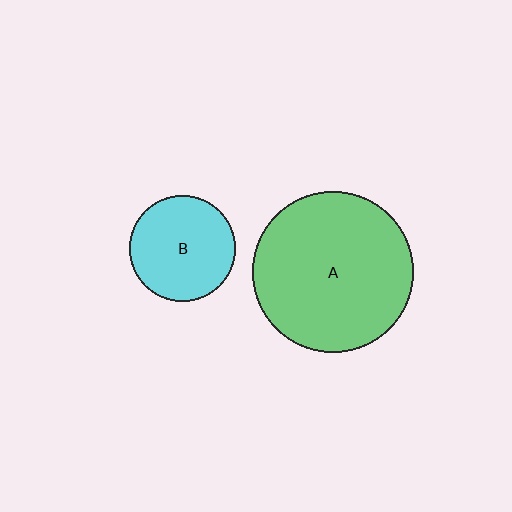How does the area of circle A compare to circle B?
Approximately 2.3 times.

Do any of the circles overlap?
No, none of the circles overlap.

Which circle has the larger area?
Circle A (green).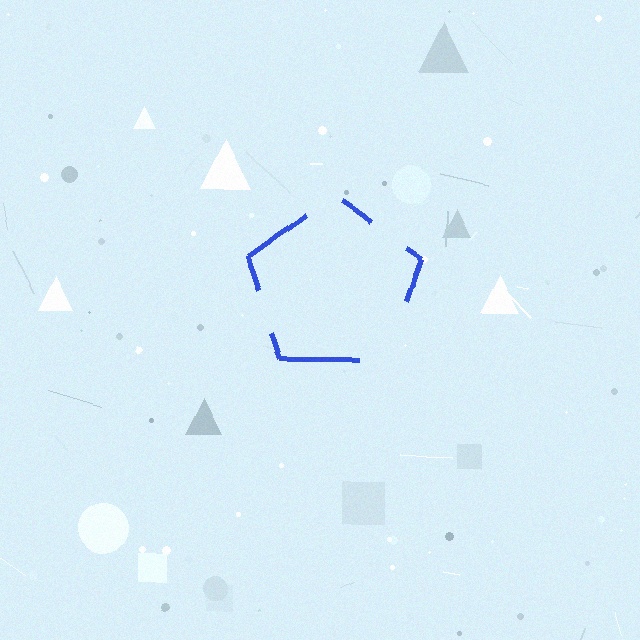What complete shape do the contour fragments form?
The contour fragments form a pentagon.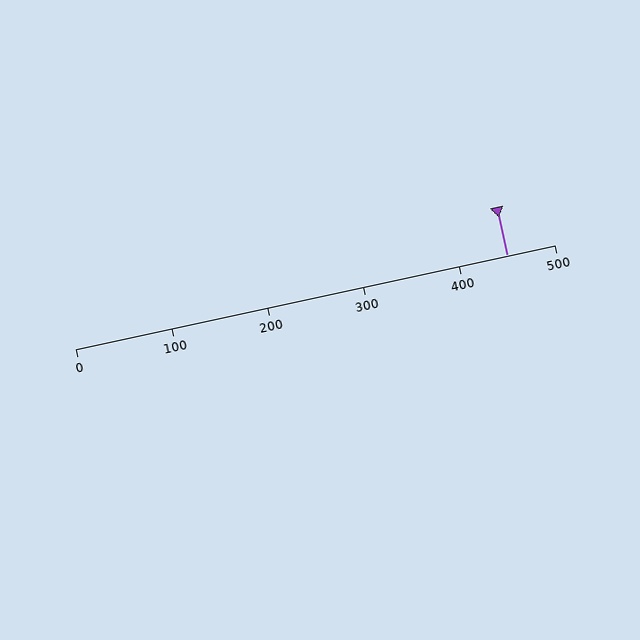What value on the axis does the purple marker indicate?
The marker indicates approximately 450.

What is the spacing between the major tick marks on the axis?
The major ticks are spaced 100 apart.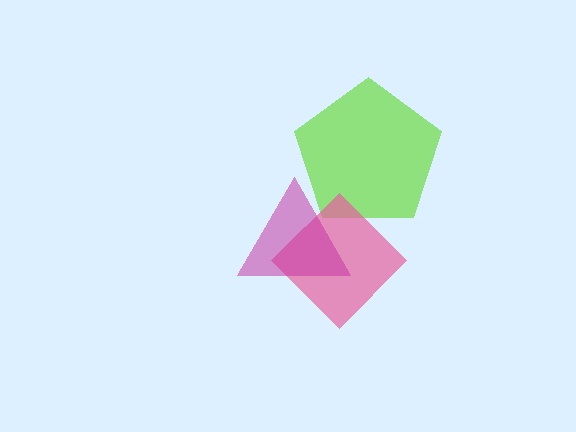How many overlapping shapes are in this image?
There are 3 overlapping shapes in the image.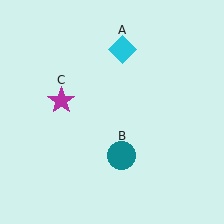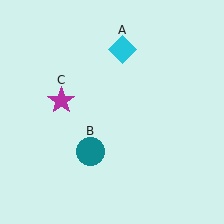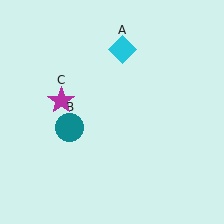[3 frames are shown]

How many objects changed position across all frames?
1 object changed position: teal circle (object B).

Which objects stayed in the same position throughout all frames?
Cyan diamond (object A) and magenta star (object C) remained stationary.